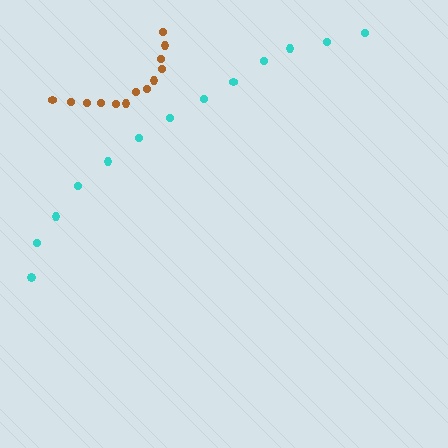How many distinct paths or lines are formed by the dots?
There are 2 distinct paths.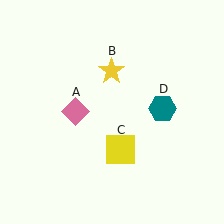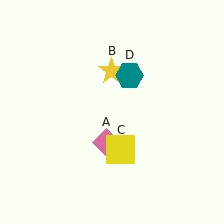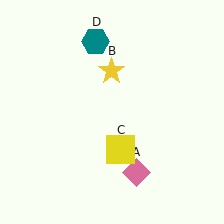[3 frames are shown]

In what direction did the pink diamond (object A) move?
The pink diamond (object A) moved down and to the right.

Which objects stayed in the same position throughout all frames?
Yellow star (object B) and yellow square (object C) remained stationary.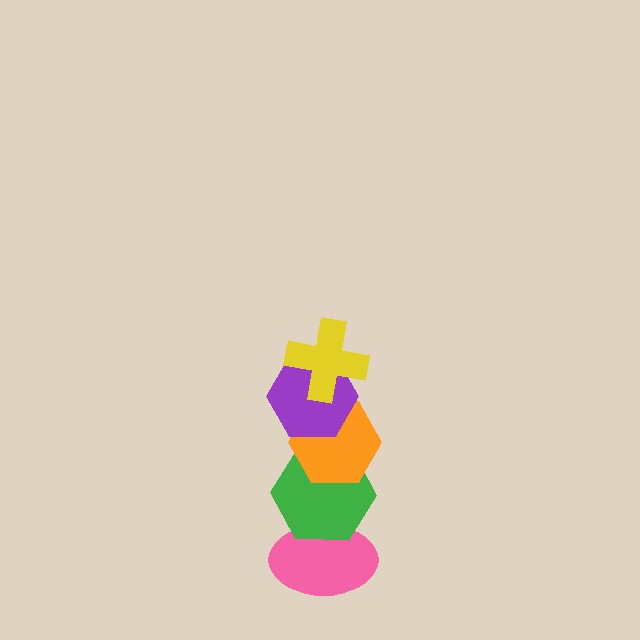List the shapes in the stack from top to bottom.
From top to bottom: the yellow cross, the purple hexagon, the orange hexagon, the green hexagon, the pink ellipse.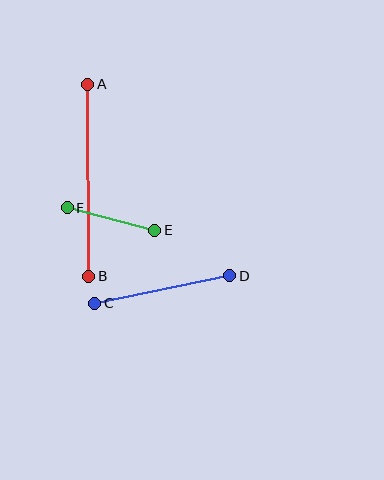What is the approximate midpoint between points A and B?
The midpoint is at approximately (88, 180) pixels.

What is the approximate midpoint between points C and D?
The midpoint is at approximately (162, 289) pixels.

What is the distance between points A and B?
The distance is approximately 192 pixels.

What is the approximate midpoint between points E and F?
The midpoint is at approximately (111, 219) pixels.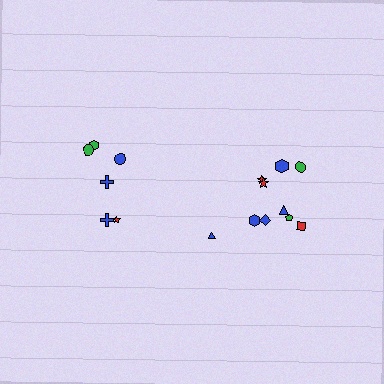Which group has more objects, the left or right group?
The right group.